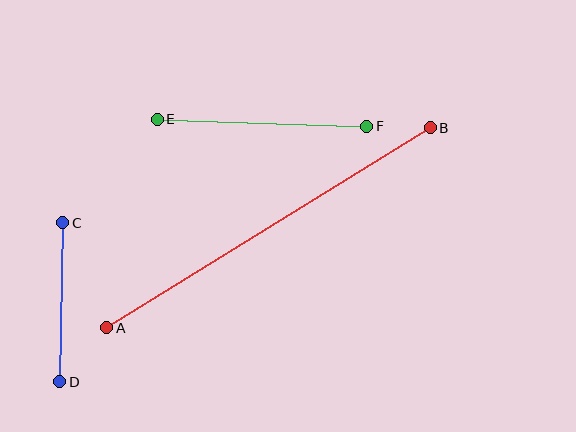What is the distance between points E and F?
The distance is approximately 210 pixels.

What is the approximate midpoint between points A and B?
The midpoint is at approximately (269, 228) pixels.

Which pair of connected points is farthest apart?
Points A and B are farthest apart.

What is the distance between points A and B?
The distance is approximately 381 pixels.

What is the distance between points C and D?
The distance is approximately 159 pixels.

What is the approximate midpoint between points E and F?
The midpoint is at approximately (262, 123) pixels.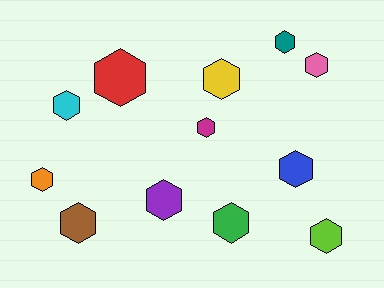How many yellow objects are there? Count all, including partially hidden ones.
There is 1 yellow object.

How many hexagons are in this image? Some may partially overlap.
There are 12 hexagons.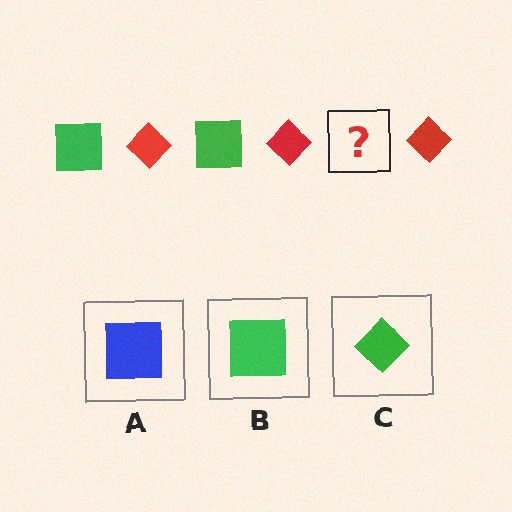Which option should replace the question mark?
Option B.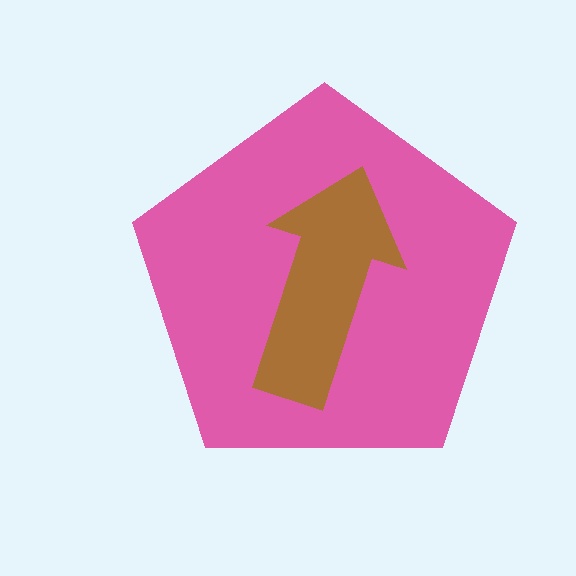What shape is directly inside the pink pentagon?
The brown arrow.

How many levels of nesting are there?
2.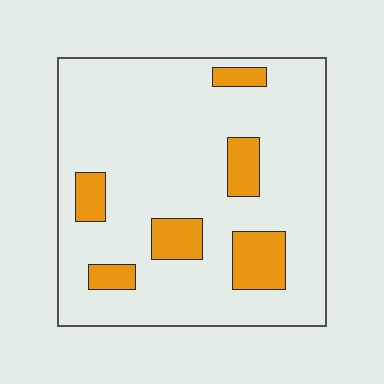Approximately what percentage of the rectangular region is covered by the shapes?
Approximately 15%.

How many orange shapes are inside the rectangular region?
6.